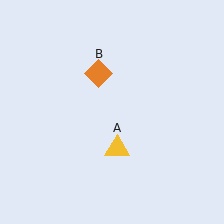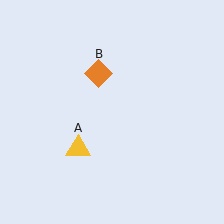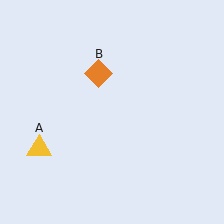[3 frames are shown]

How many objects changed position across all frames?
1 object changed position: yellow triangle (object A).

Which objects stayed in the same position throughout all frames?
Orange diamond (object B) remained stationary.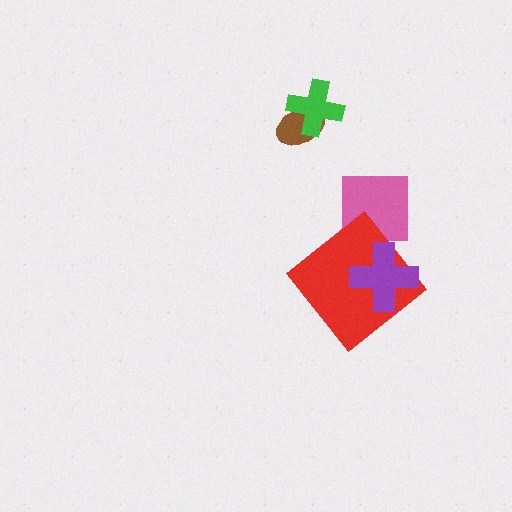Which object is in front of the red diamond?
The purple cross is in front of the red diamond.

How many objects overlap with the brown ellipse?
1 object overlaps with the brown ellipse.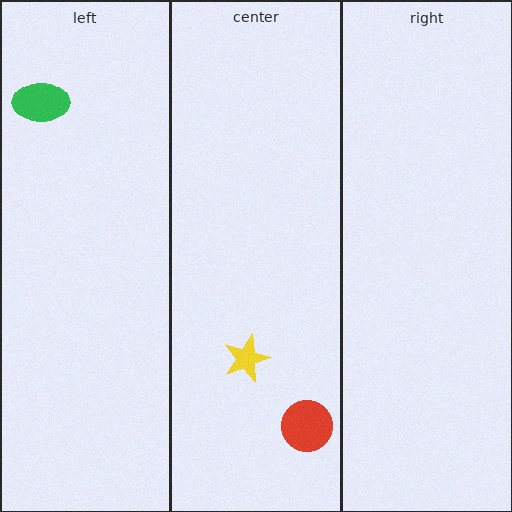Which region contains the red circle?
The center region.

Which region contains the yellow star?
The center region.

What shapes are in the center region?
The red circle, the yellow star.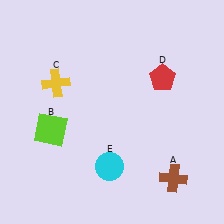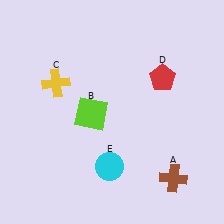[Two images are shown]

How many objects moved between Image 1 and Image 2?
1 object moved between the two images.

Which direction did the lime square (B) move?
The lime square (B) moved right.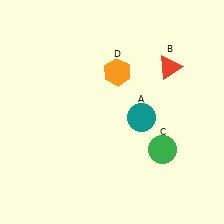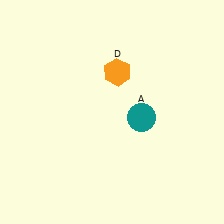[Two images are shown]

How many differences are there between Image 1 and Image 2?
There are 2 differences between the two images.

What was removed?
The red triangle (B), the green circle (C) were removed in Image 2.